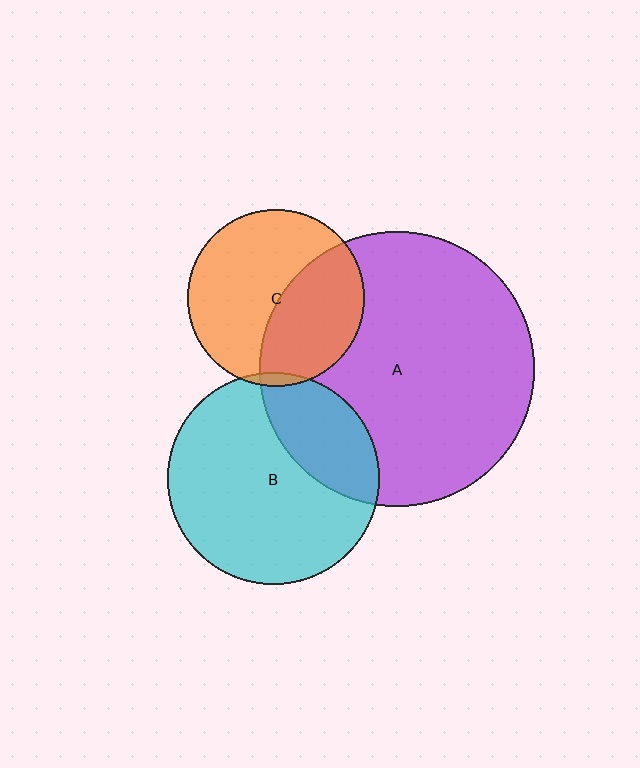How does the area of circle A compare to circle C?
Approximately 2.4 times.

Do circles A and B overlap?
Yes.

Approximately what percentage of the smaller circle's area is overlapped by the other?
Approximately 25%.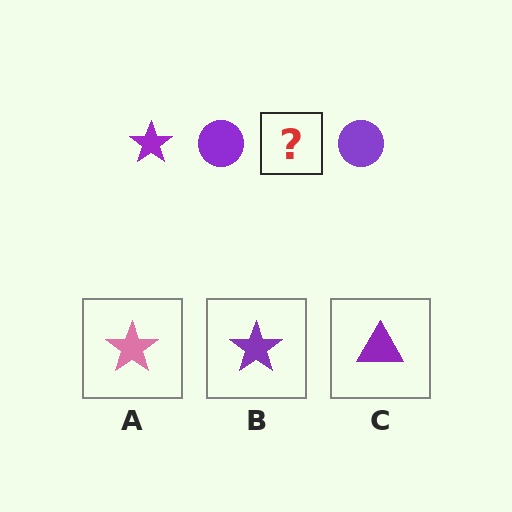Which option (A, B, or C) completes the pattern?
B.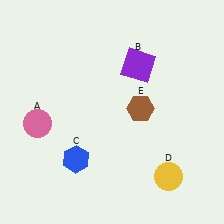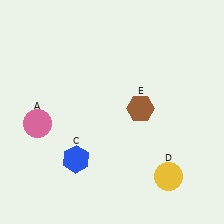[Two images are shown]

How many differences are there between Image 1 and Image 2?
There is 1 difference between the two images.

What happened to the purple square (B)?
The purple square (B) was removed in Image 2. It was in the top-right area of Image 1.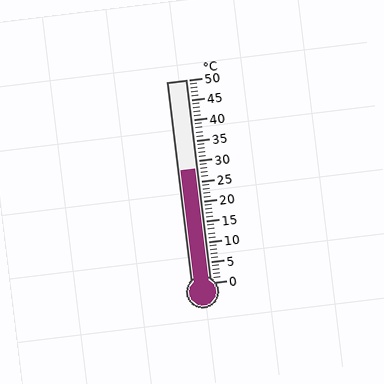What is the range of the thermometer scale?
The thermometer scale ranges from 0°C to 50°C.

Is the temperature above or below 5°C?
The temperature is above 5°C.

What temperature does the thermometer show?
The thermometer shows approximately 28°C.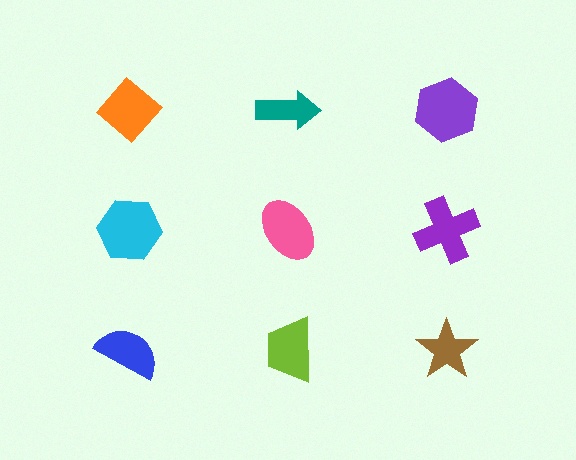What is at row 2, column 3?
A purple cross.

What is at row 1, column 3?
A purple hexagon.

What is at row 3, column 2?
A lime trapezoid.